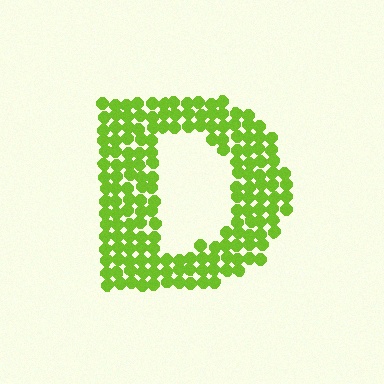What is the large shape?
The large shape is the letter D.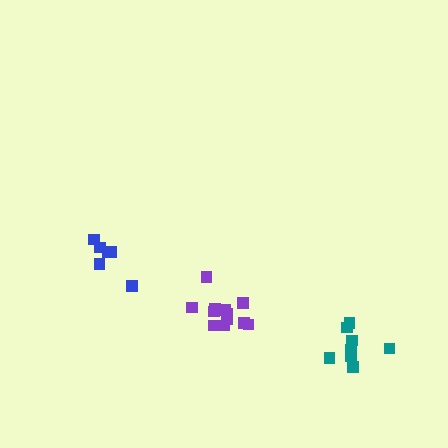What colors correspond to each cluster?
The clusters are colored: blue, purple, teal.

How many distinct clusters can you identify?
There are 3 distinct clusters.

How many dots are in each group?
Group 1: 6 dots, Group 2: 12 dots, Group 3: 8 dots (26 total).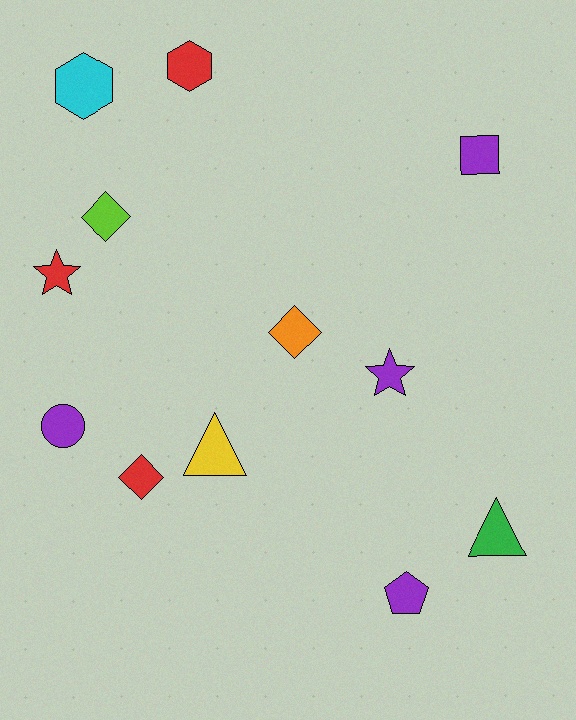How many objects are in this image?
There are 12 objects.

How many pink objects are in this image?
There are no pink objects.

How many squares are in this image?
There is 1 square.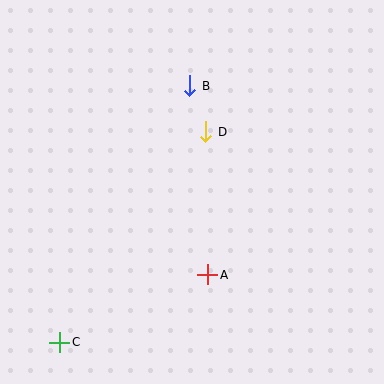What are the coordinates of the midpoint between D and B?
The midpoint between D and B is at (198, 109).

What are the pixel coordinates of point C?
Point C is at (60, 342).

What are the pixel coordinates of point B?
Point B is at (190, 86).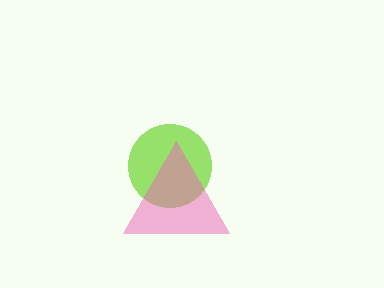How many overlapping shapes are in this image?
There are 2 overlapping shapes in the image.